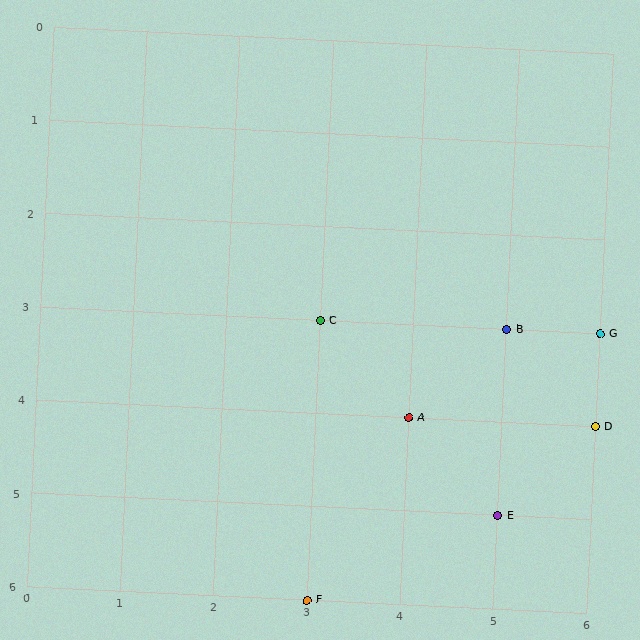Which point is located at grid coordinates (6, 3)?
Point G is at (6, 3).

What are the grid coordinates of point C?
Point C is at grid coordinates (3, 3).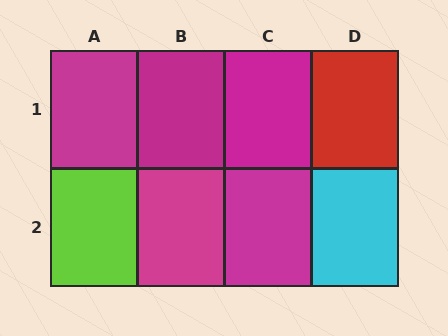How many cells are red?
1 cell is red.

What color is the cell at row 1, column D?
Red.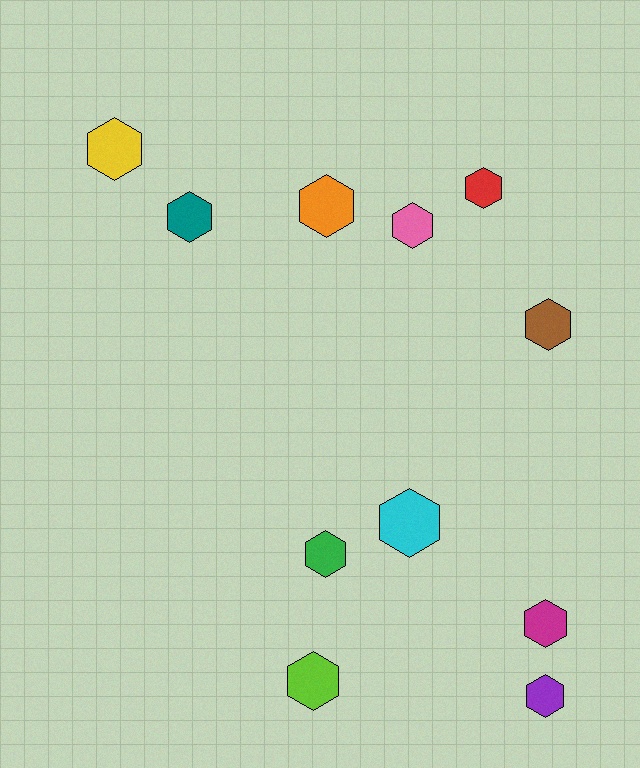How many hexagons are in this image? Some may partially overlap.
There are 11 hexagons.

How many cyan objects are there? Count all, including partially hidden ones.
There is 1 cyan object.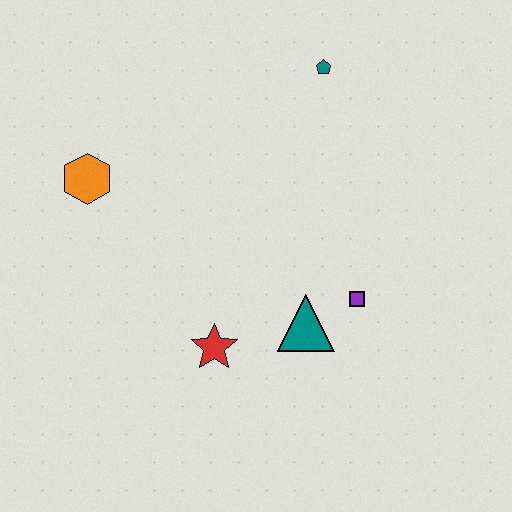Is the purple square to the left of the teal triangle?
No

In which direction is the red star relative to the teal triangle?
The red star is to the left of the teal triangle.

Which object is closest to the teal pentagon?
The purple square is closest to the teal pentagon.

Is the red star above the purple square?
No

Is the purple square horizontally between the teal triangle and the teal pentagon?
No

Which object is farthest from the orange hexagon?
The purple square is farthest from the orange hexagon.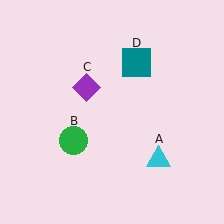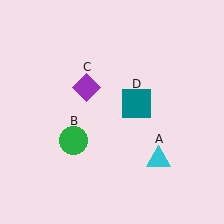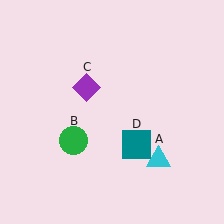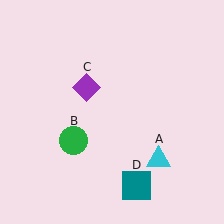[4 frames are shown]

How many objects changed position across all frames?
1 object changed position: teal square (object D).